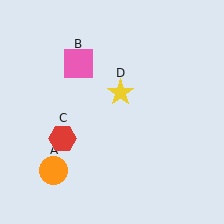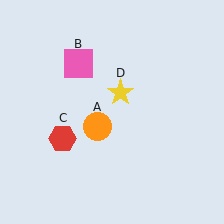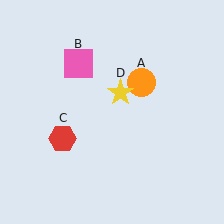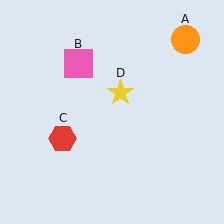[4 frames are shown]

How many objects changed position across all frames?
1 object changed position: orange circle (object A).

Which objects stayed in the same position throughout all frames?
Pink square (object B) and red hexagon (object C) and yellow star (object D) remained stationary.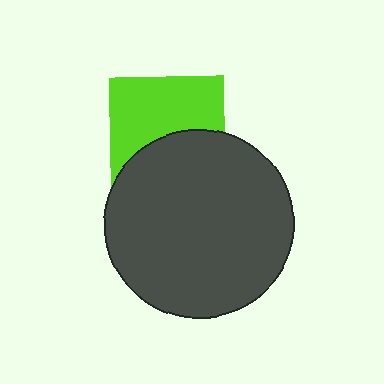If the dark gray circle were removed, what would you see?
You would see the complete lime square.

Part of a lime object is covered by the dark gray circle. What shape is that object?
It is a square.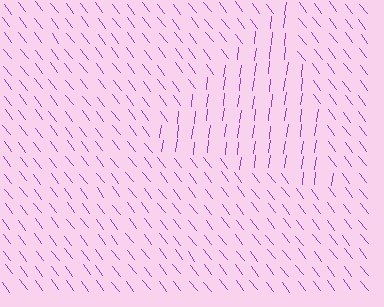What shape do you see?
I see a triangle.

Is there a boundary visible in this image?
Yes, there is a texture boundary formed by a change in line orientation.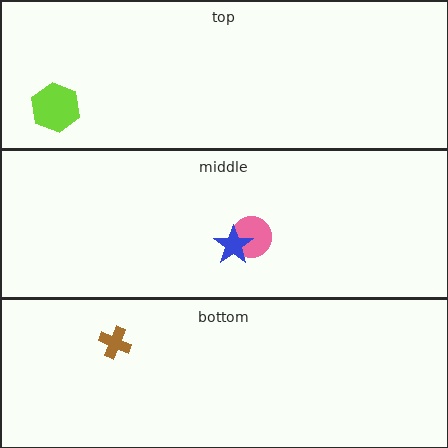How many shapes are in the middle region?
2.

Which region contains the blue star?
The middle region.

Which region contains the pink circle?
The middle region.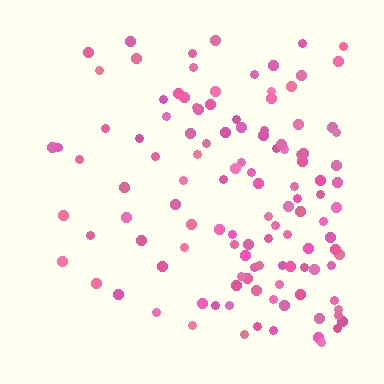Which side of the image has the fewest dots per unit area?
The left.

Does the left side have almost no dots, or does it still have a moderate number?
Still a moderate number, just noticeably fewer than the right.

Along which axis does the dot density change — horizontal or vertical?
Horizontal.